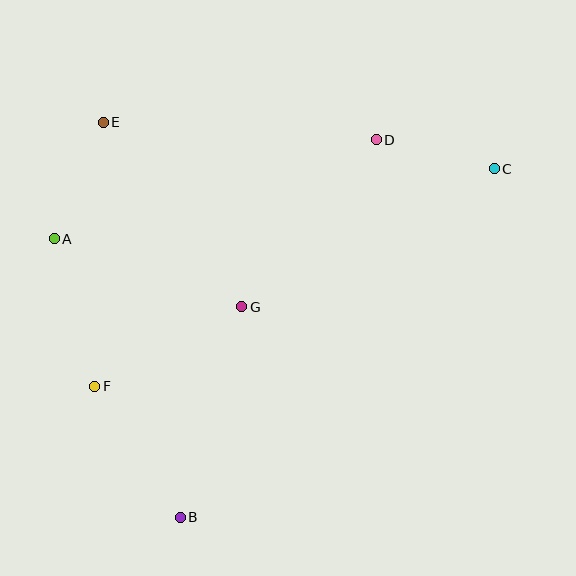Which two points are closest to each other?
Points C and D are closest to each other.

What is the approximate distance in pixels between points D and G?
The distance between D and G is approximately 215 pixels.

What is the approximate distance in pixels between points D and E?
The distance between D and E is approximately 273 pixels.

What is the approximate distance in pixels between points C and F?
The distance between C and F is approximately 455 pixels.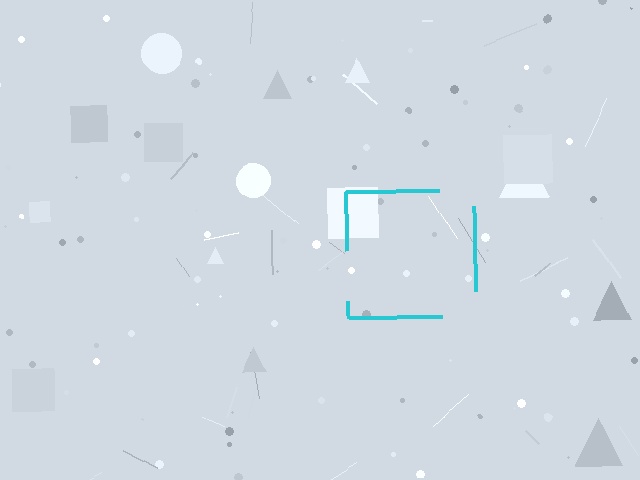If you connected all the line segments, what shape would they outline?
They would outline a square.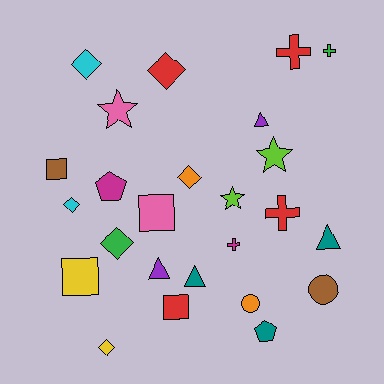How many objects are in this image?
There are 25 objects.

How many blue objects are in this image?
There are no blue objects.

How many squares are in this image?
There are 4 squares.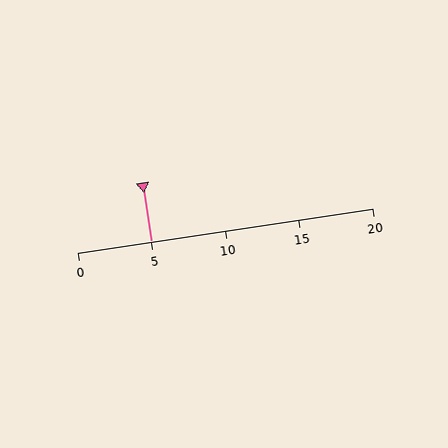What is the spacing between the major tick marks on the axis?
The major ticks are spaced 5 apart.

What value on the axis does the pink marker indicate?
The marker indicates approximately 5.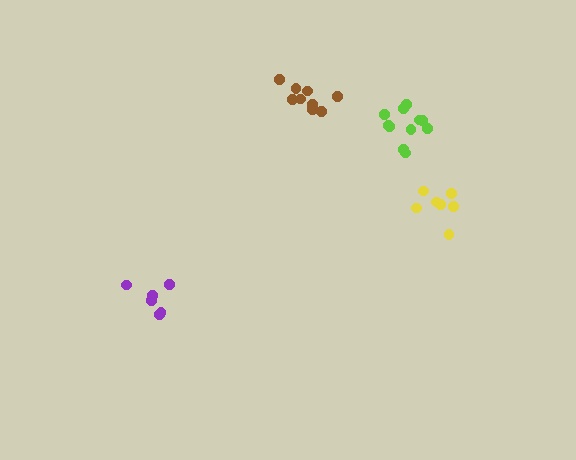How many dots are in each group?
Group 1: 11 dots, Group 2: 7 dots, Group 3: 6 dots, Group 4: 9 dots (33 total).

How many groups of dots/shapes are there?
There are 4 groups.